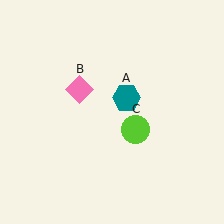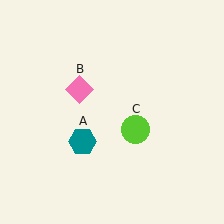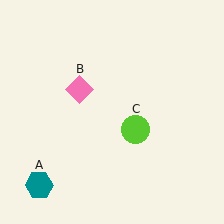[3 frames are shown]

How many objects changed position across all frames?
1 object changed position: teal hexagon (object A).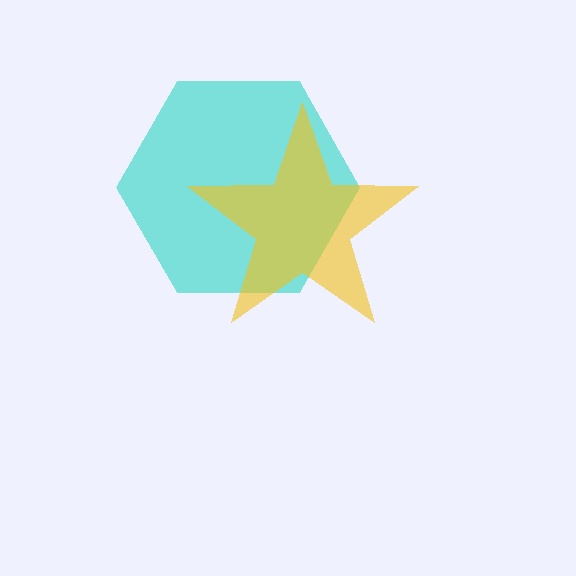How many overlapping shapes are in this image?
There are 2 overlapping shapes in the image.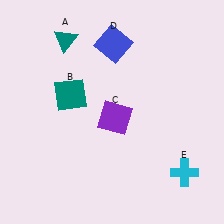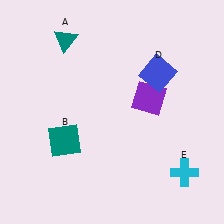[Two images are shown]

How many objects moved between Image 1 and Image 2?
3 objects moved between the two images.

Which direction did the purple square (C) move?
The purple square (C) moved right.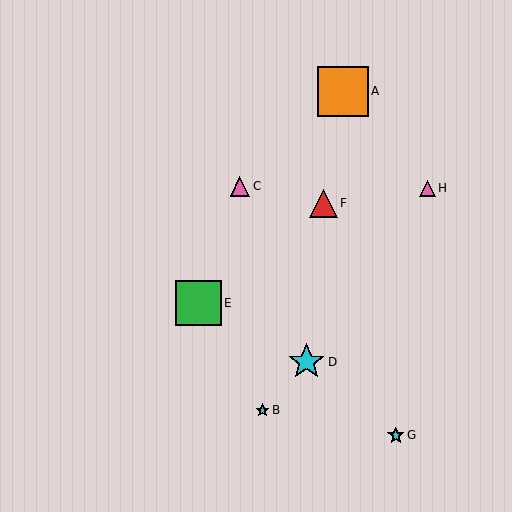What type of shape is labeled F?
Shape F is a red triangle.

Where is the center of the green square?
The center of the green square is at (198, 303).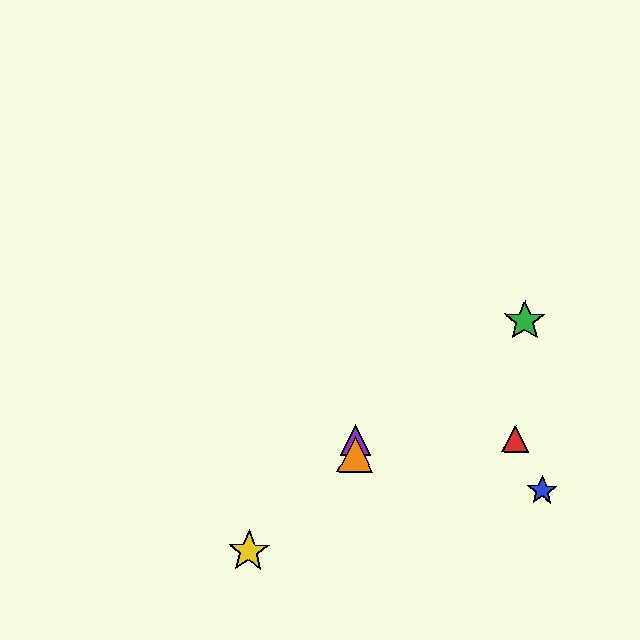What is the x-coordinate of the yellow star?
The yellow star is at x≈249.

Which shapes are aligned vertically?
The purple triangle, the orange triangle are aligned vertically.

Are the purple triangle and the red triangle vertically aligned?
No, the purple triangle is at x≈356 and the red triangle is at x≈515.